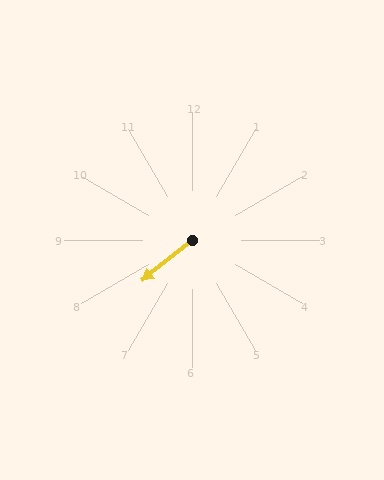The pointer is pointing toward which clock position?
Roughly 8 o'clock.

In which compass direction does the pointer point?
Southwest.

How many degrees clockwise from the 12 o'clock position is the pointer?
Approximately 231 degrees.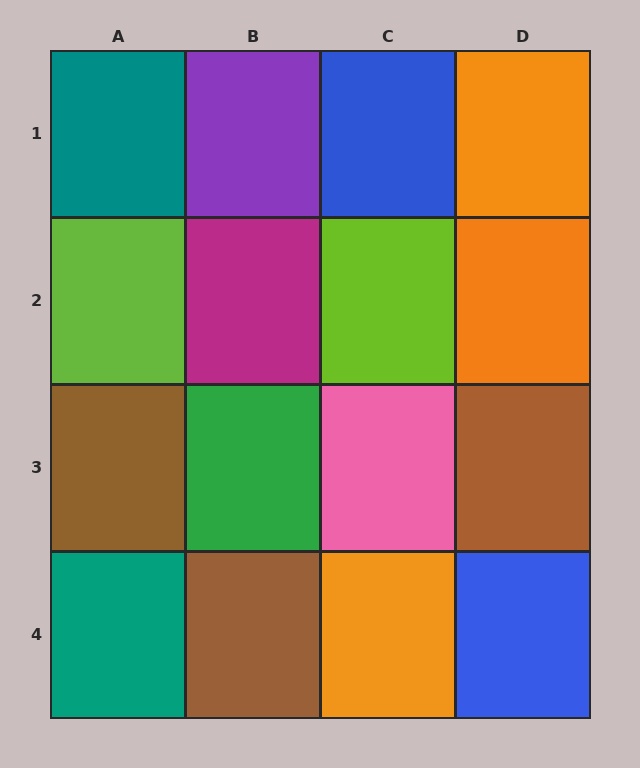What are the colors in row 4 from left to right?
Teal, brown, orange, blue.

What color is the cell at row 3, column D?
Brown.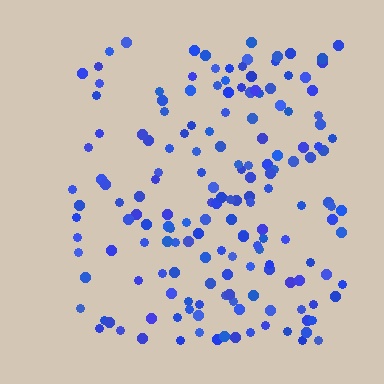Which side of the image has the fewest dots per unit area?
The left.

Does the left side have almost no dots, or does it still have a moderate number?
Still a moderate number, just noticeably fewer than the right.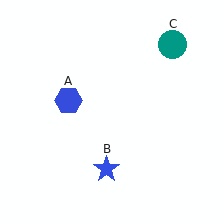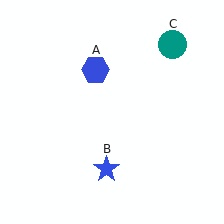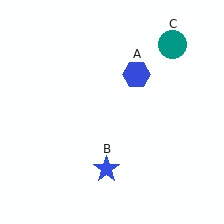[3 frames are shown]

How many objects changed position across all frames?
1 object changed position: blue hexagon (object A).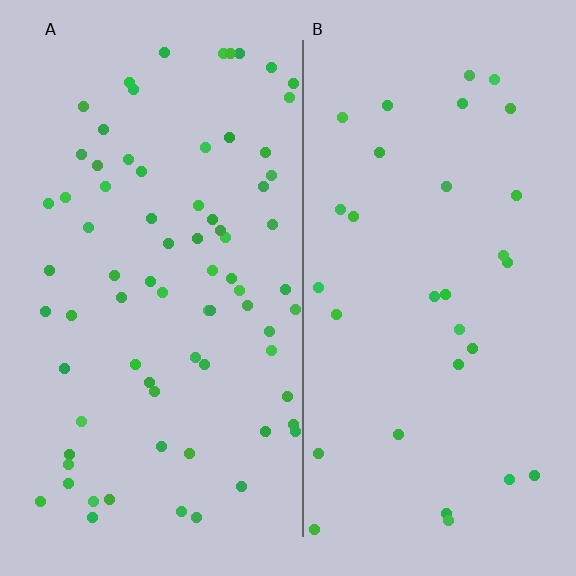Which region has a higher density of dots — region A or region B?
A (the left).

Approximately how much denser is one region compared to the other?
Approximately 2.4× — region A over region B.